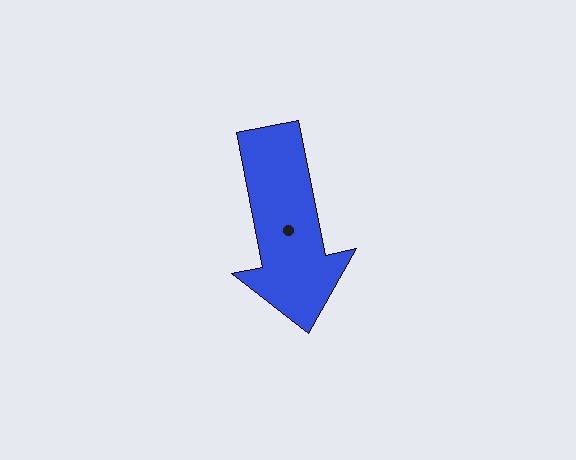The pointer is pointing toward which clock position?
Roughly 6 o'clock.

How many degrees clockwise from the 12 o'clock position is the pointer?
Approximately 169 degrees.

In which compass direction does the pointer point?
South.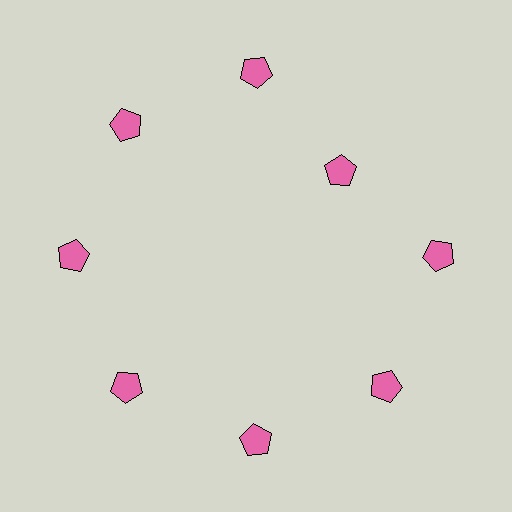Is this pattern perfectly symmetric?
No. The 8 pink pentagons are arranged in a ring, but one element near the 2 o'clock position is pulled inward toward the center, breaking the 8-fold rotational symmetry.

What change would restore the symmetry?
The symmetry would be restored by moving it outward, back onto the ring so that all 8 pentagons sit at equal angles and equal distance from the center.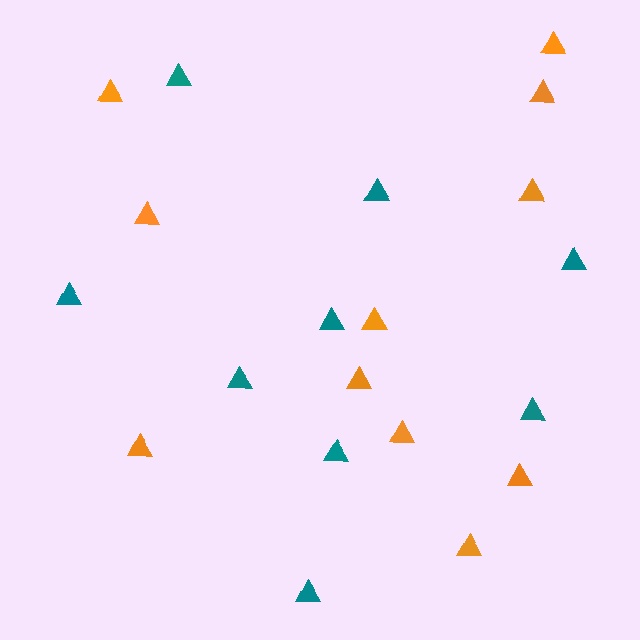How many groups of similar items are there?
There are 2 groups: one group of teal triangles (9) and one group of orange triangles (11).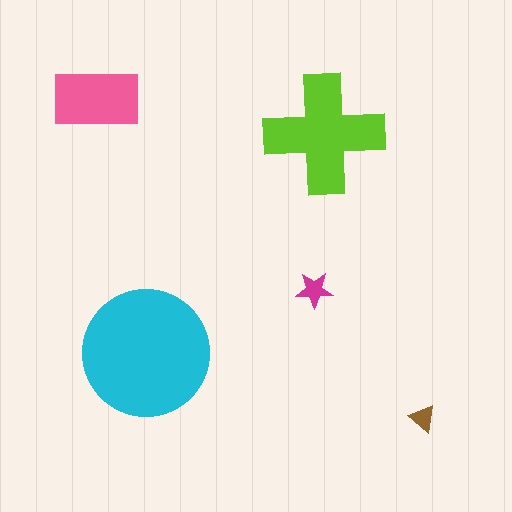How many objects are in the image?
There are 5 objects in the image.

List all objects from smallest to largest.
The brown triangle, the magenta star, the pink rectangle, the lime cross, the cyan circle.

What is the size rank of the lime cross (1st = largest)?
2nd.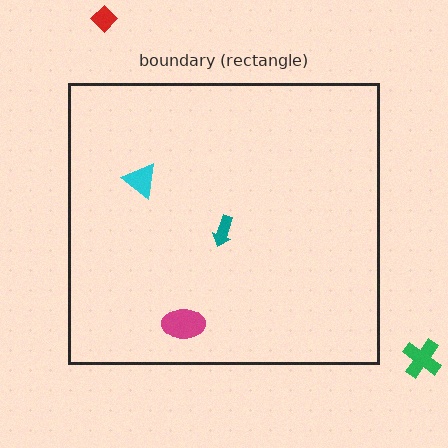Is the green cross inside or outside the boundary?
Outside.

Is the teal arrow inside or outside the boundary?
Inside.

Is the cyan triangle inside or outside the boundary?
Inside.